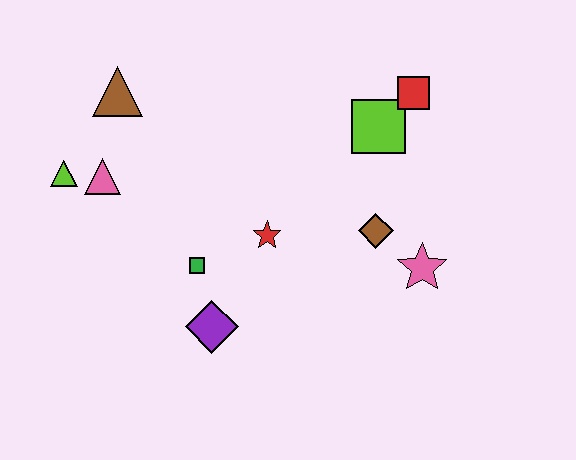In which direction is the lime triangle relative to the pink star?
The lime triangle is to the left of the pink star.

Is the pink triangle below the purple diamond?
No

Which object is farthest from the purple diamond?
The red square is farthest from the purple diamond.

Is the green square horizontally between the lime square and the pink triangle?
Yes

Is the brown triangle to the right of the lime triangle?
Yes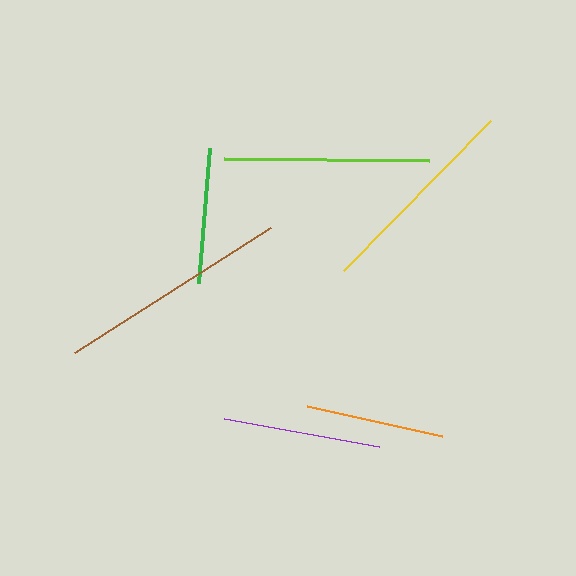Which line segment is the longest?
The brown line is the longest at approximately 233 pixels.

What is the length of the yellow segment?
The yellow segment is approximately 210 pixels long.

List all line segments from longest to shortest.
From longest to shortest: brown, yellow, lime, purple, orange, green.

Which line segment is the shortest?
The green line is the shortest at approximately 136 pixels.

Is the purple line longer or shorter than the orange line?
The purple line is longer than the orange line.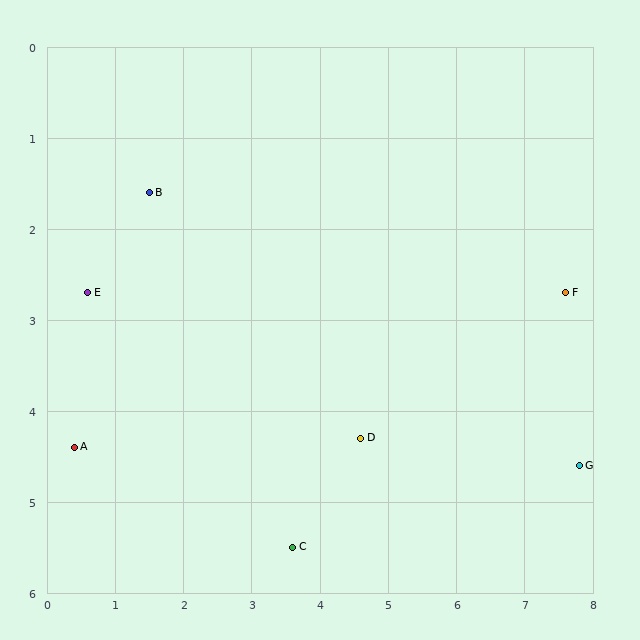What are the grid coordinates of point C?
Point C is at approximately (3.6, 5.5).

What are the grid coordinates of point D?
Point D is at approximately (4.6, 4.3).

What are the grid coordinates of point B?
Point B is at approximately (1.5, 1.6).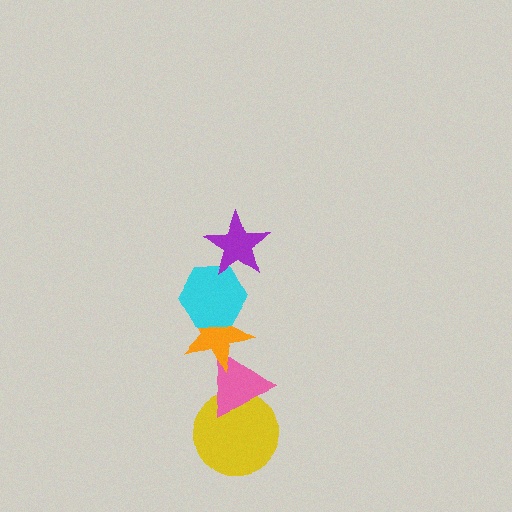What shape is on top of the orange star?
The cyan hexagon is on top of the orange star.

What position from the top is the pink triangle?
The pink triangle is 4th from the top.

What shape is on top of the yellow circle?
The pink triangle is on top of the yellow circle.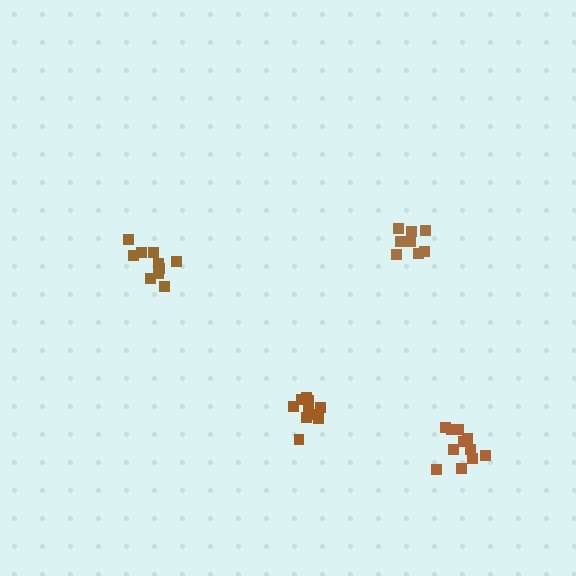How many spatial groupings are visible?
There are 4 spatial groupings.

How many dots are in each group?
Group 1: 10 dots, Group 2: 10 dots, Group 3: 8 dots, Group 4: 11 dots (39 total).